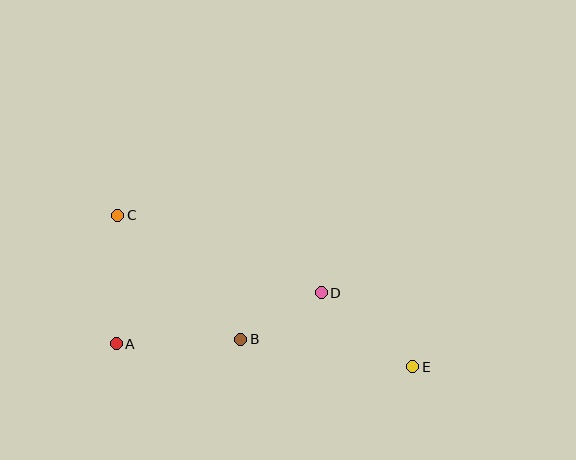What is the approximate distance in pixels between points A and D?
The distance between A and D is approximately 212 pixels.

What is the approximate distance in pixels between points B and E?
The distance between B and E is approximately 174 pixels.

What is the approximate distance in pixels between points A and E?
The distance between A and E is approximately 298 pixels.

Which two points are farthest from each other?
Points C and E are farthest from each other.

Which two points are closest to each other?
Points B and D are closest to each other.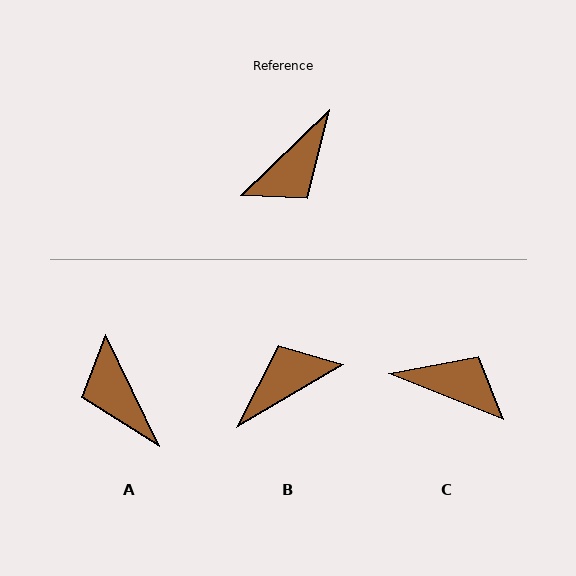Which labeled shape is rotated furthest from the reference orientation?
B, about 166 degrees away.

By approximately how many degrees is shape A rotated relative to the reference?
Approximately 109 degrees clockwise.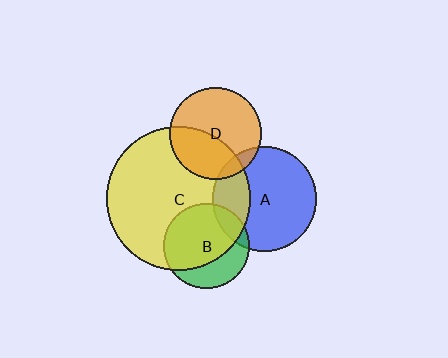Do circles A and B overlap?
Yes.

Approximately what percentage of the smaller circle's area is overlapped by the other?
Approximately 15%.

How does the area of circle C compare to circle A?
Approximately 1.9 times.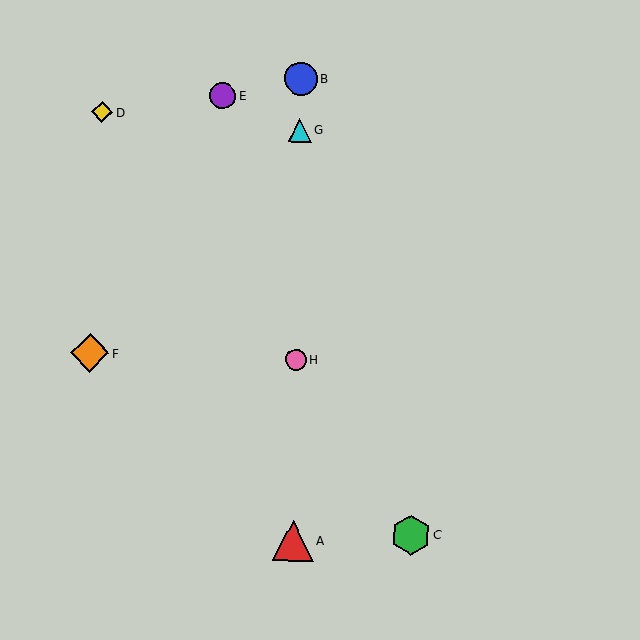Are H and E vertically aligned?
No, H is at x≈296 and E is at x≈222.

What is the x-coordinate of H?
Object H is at x≈296.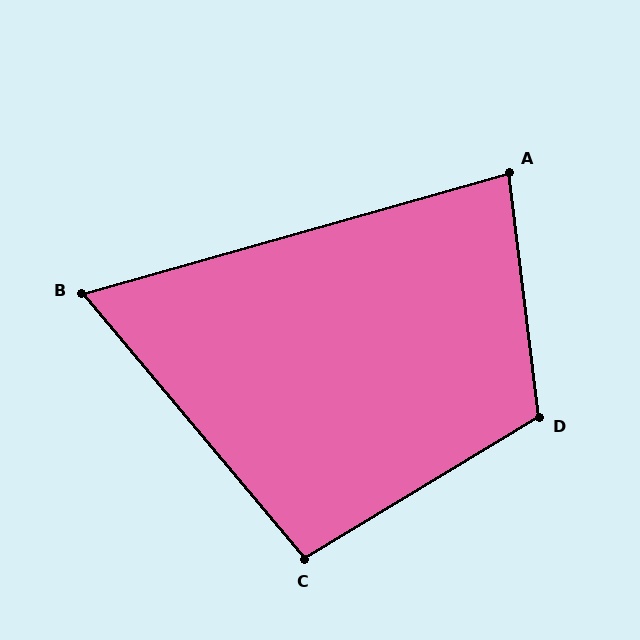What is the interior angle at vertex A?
Approximately 81 degrees (acute).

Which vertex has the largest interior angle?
D, at approximately 114 degrees.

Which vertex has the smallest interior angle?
B, at approximately 66 degrees.